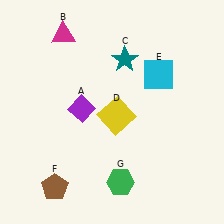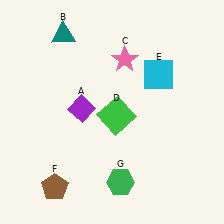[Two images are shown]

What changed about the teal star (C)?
In Image 1, C is teal. In Image 2, it changed to pink.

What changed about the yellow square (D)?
In Image 1, D is yellow. In Image 2, it changed to green.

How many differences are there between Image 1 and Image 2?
There are 3 differences between the two images.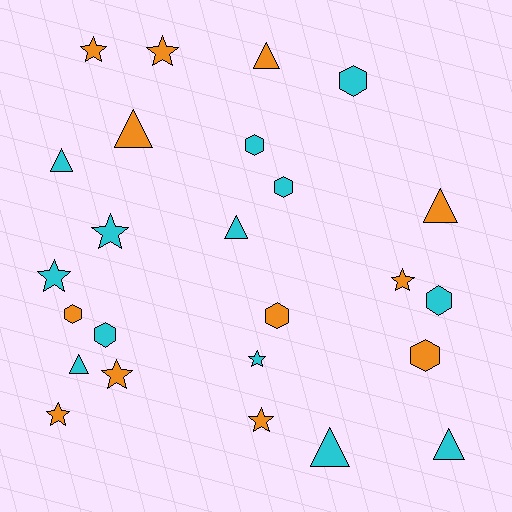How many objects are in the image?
There are 25 objects.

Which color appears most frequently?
Cyan, with 13 objects.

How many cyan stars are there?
There are 3 cyan stars.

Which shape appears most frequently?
Star, with 9 objects.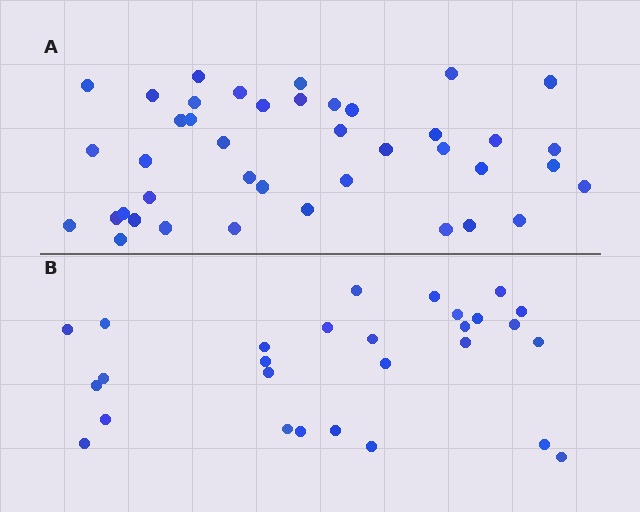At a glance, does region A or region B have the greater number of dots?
Region A (the top region) has more dots.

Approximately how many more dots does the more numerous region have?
Region A has approximately 15 more dots than region B.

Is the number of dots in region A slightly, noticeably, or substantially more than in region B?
Region A has substantially more. The ratio is roughly 1.5 to 1.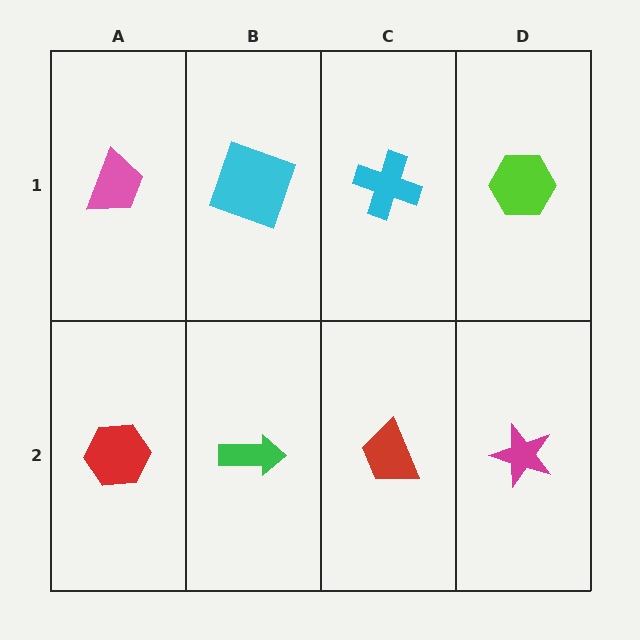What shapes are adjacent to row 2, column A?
A pink trapezoid (row 1, column A), a green arrow (row 2, column B).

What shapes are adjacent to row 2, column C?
A cyan cross (row 1, column C), a green arrow (row 2, column B), a magenta star (row 2, column D).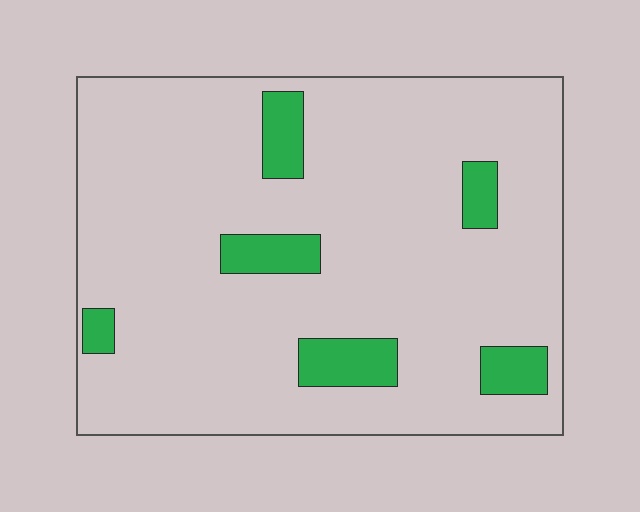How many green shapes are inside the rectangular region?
6.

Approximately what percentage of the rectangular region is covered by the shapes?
Approximately 10%.